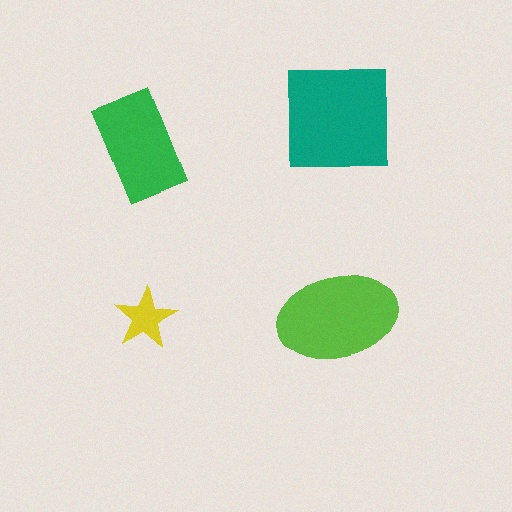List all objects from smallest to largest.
The yellow star, the green rectangle, the lime ellipse, the teal square.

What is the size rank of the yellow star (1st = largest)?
4th.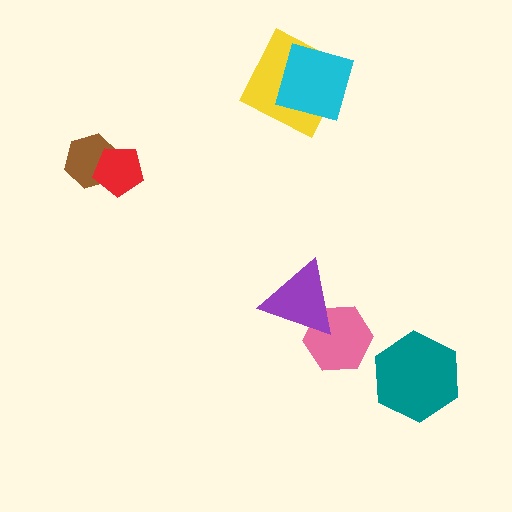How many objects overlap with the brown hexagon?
1 object overlaps with the brown hexagon.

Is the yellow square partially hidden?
Yes, it is partially covered by another shape.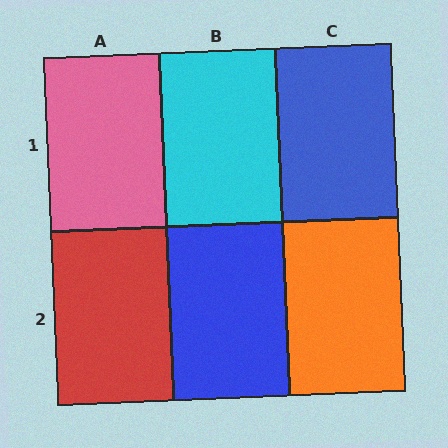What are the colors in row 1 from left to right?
Pink, cyan, blue.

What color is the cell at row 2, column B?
Blue.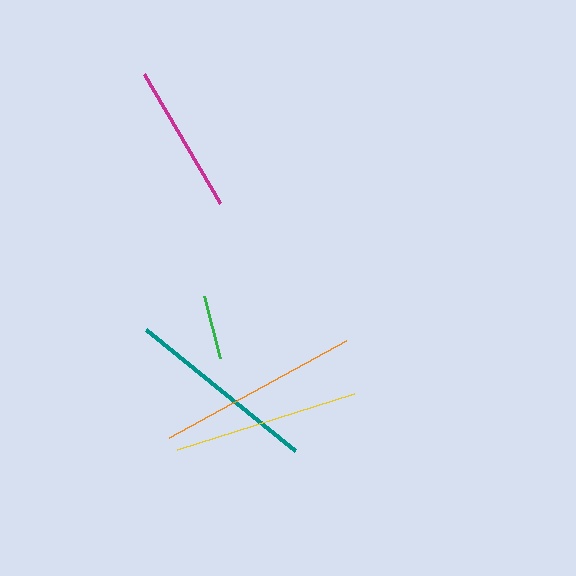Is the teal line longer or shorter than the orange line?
The orange line is longer than the teal line.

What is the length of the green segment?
The green segment is approximately 64 pixels long.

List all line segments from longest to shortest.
From longest to shortest: orange, teal, yellow, magenta, green.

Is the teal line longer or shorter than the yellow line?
The teal line is longer than the yellow line.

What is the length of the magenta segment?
The magenta segment is approximately 150 pixels long.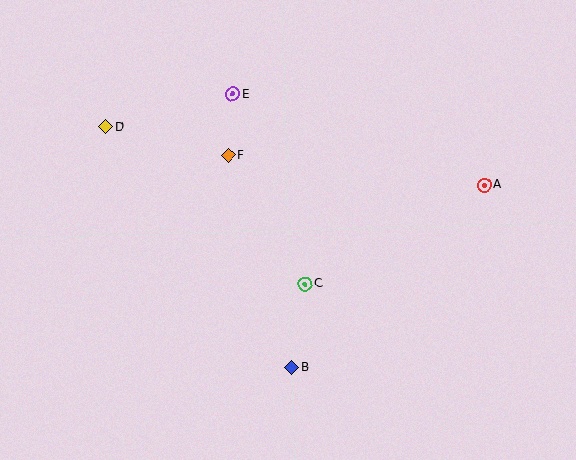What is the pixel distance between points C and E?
The distance between C and E is 203 pixels.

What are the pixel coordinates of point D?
Point D is at (106, 127).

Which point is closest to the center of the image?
Point C at (305, 284) is closest to the center.